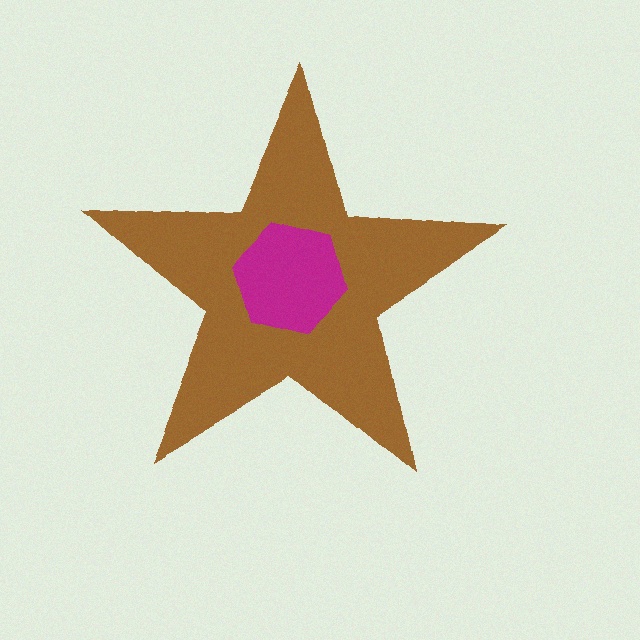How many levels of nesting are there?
2.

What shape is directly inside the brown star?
The magenta hexagon.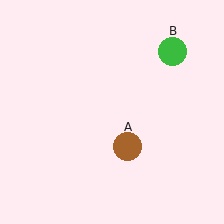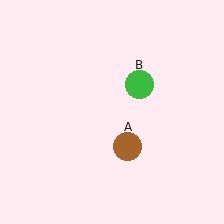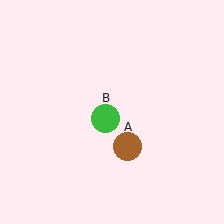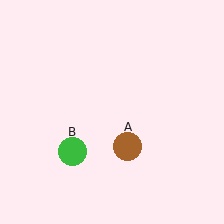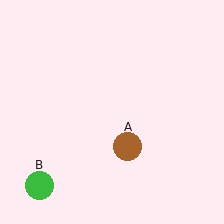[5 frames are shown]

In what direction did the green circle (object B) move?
The green circle (object B) moved down and to the left.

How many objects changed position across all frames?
1 object changed position: green circle (object B).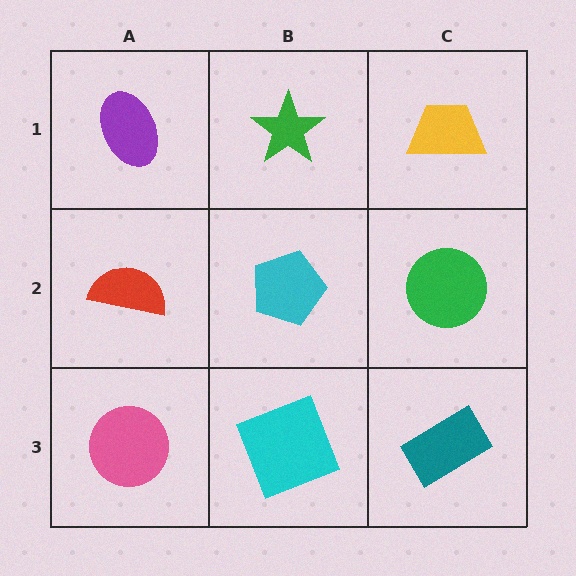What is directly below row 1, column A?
A red semicircle.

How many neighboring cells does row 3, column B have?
3.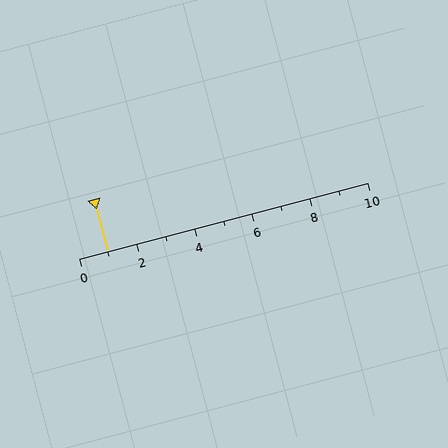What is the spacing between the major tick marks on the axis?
The major ticks are spaced 2 apart.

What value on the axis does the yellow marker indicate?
The marker indicates approximately 1.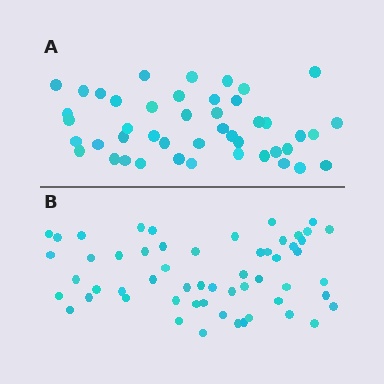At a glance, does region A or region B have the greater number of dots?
Region B (the bottom region) has more dots.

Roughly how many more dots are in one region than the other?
Region B has roughly 12 or so more dots than region A.